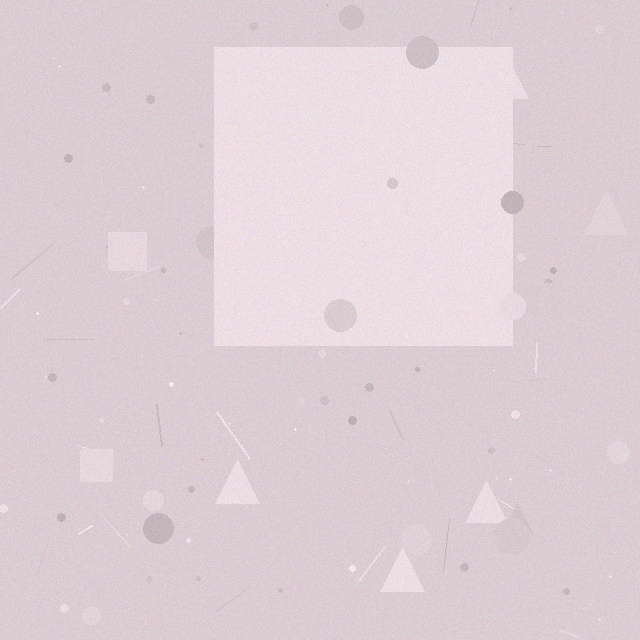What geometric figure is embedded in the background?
A square is embedded in the background.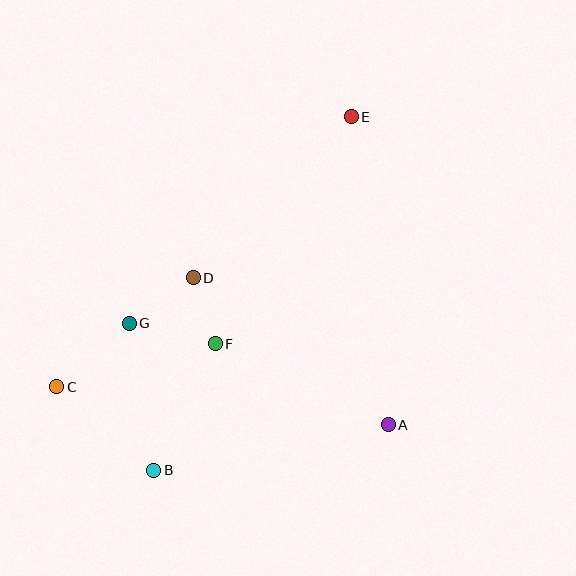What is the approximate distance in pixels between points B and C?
The distance between B and C is approximately 128 pixels.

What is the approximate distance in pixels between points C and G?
The distance between C and G is approximately 96 pixels.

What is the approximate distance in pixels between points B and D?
The distance between B and D is approximately 196 pixels.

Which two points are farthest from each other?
Points B and E are farthest from each other.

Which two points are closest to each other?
Points D and F are closest to each other.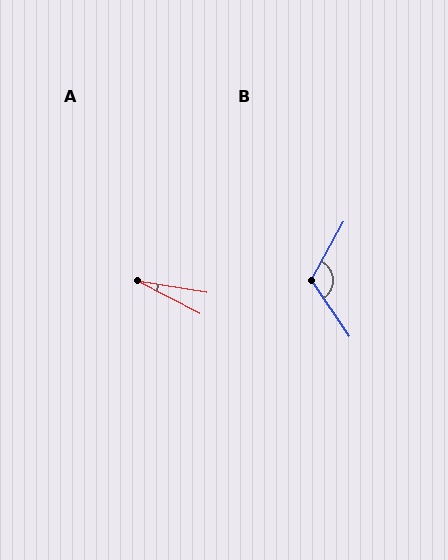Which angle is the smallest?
A, at approximately 18 degrees.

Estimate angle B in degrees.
Approximately 117 degrees.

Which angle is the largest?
B, at approximately 117 degrees.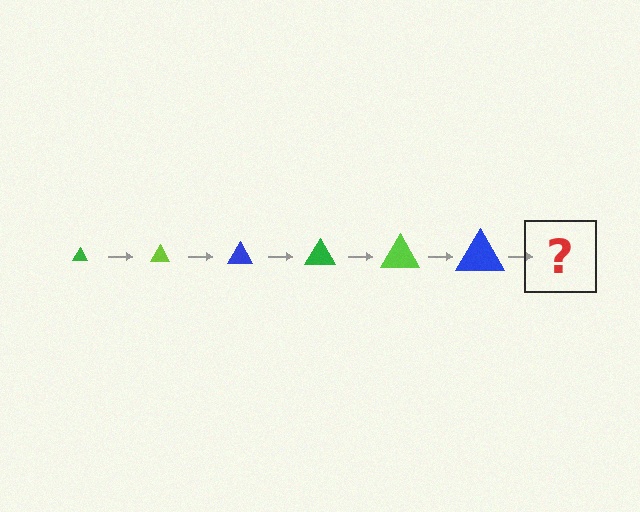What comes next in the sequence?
The next element should be a green triangle, larger than the previous one.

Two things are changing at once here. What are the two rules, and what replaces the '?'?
The two rules are that the triangle grows larger each step and the color cycles through green, lime, and blue. The '?' should be a green triangle, larger than the previous one.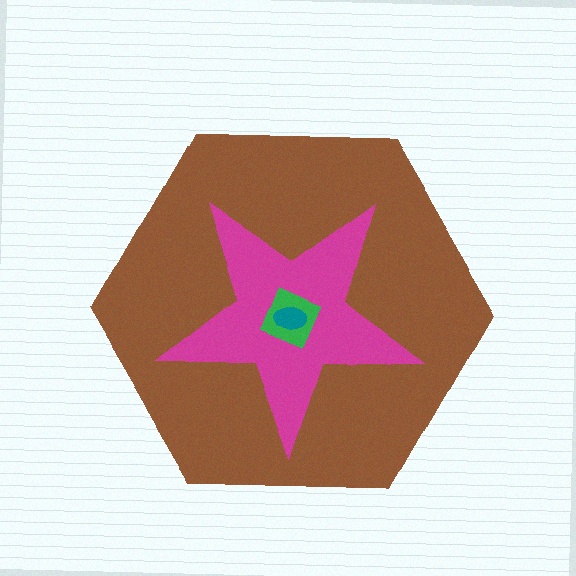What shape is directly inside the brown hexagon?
The magenta star.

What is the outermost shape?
The brown hexagon.